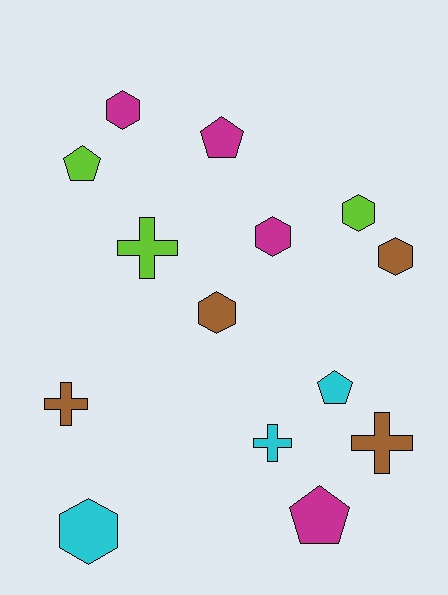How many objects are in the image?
There are 14 objects.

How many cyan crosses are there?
There is 1 cyan cross.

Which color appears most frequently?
Magenta, with 4 objects.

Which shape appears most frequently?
Hexagon, with 6 objects.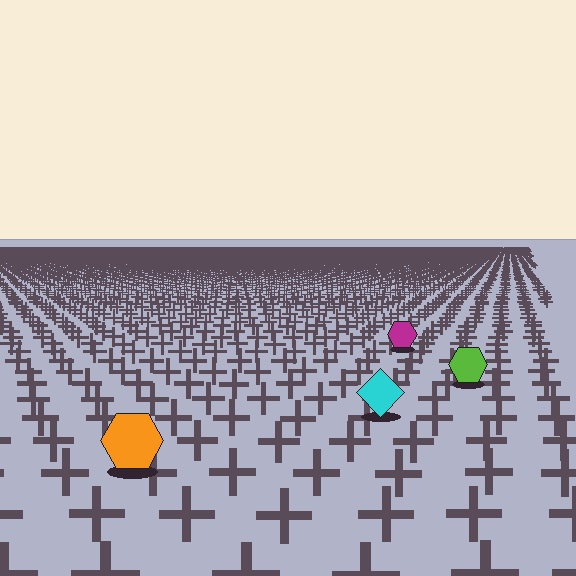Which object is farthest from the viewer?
The magenta hexagon is farthest from the viewer. It appears smaller and the ground texture around it is denser.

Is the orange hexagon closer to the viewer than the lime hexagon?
Yes. The orange hexagon is closer — you can tell from the texture gradient: the ground texture is coarser near it.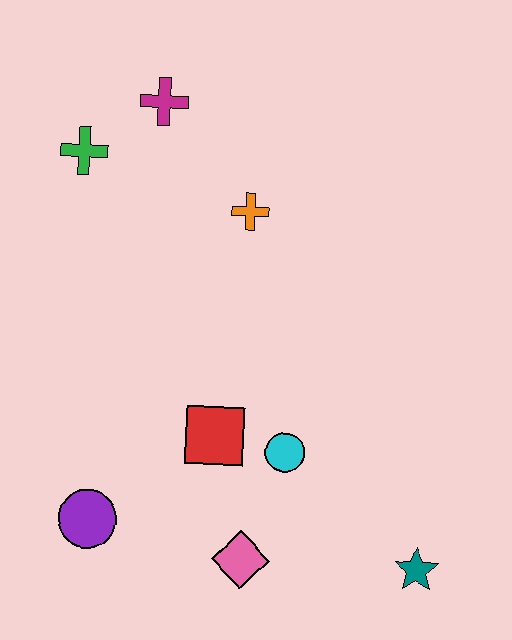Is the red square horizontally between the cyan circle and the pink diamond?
No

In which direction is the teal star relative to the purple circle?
The teal star is to the right of the purple circle.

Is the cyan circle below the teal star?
No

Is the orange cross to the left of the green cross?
No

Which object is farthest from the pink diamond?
The magenta cross is farthest from the pink diamond.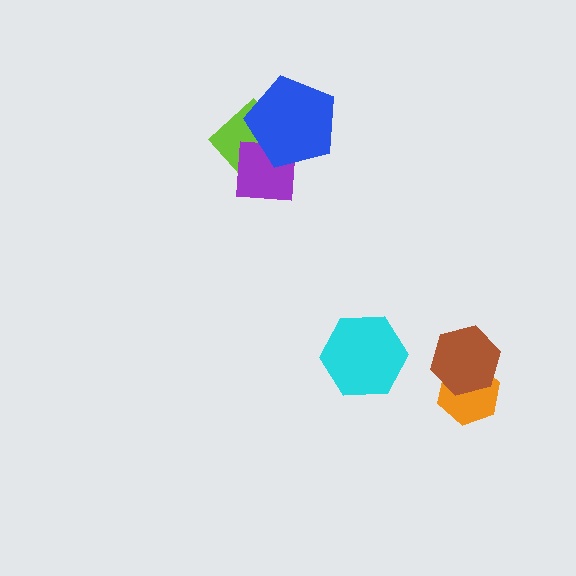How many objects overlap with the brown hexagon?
1 object overlaps with the brown hexagon.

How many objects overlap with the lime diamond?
2 objects overlap with the lime diamond.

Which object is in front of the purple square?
The blue pentagon is in front of the purple square.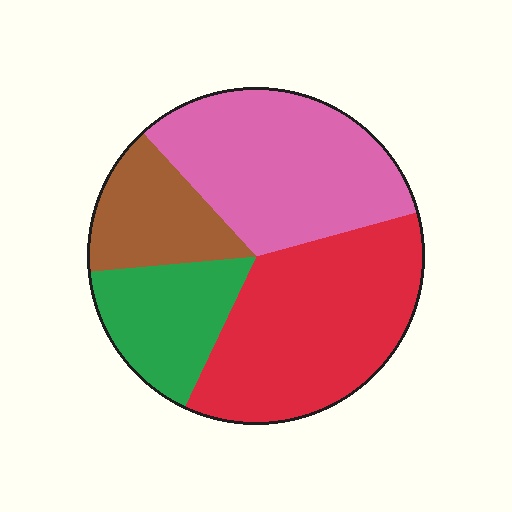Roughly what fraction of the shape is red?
Red covers about 35% of the shape.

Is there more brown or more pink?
Pink.